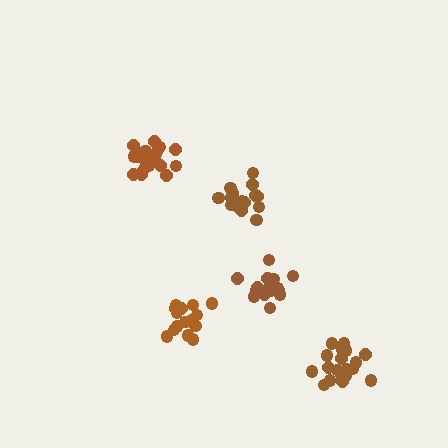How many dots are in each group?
Group 1: 20 dots, Group 2: 20 dots, Group 3: 16 dots, Group 4: 16 dots, Group 5: 15 dots (87 total).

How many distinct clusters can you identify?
There are 5 distinct clusters.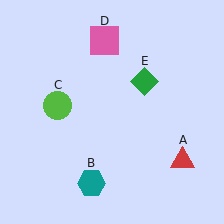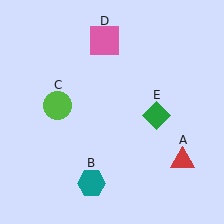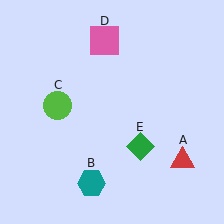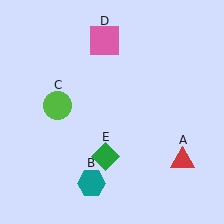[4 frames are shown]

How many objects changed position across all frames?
1 object changed position: green diamond (object E).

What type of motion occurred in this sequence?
The green diamond (object E) rotated clockwise around the center of the scene.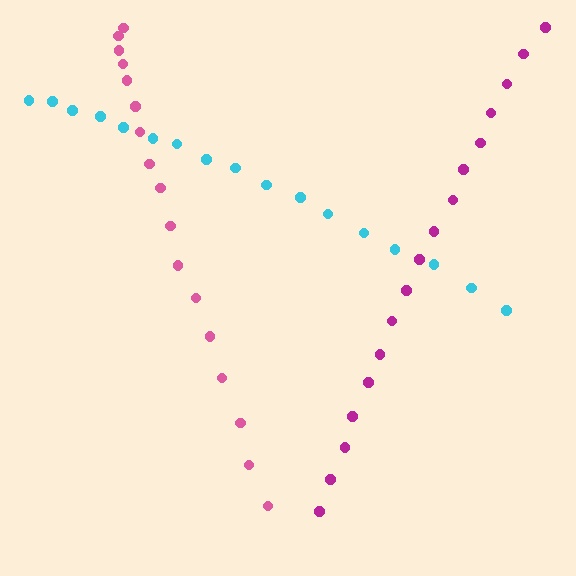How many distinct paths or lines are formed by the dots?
There are 3 distinct paths.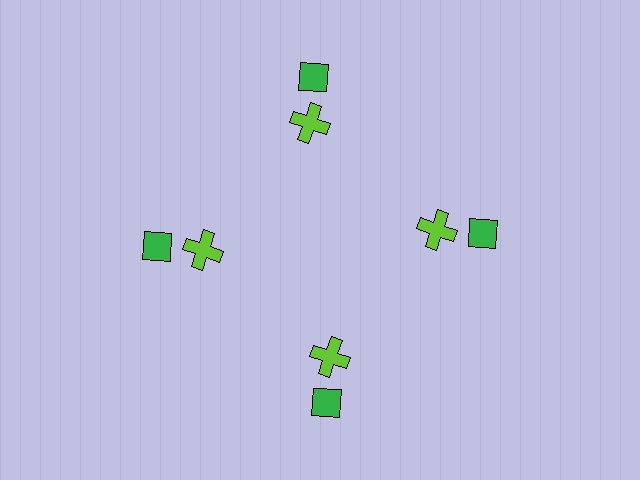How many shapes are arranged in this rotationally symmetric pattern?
There are 8 shapes, arranged in 4 groups of 2.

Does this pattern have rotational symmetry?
Yes, this pattern has 4-fold rotational symmetry. It looks the same after rotating 90 degrees around the center.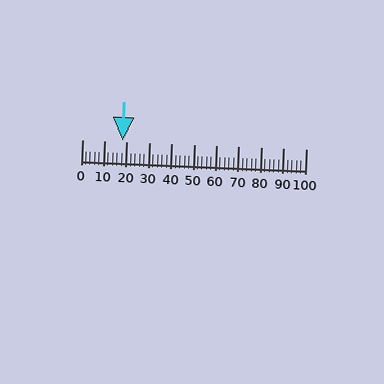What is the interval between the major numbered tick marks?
The major tick marks are spaced 10 units apart.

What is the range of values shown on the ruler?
The ruler shows values from 0 to 100.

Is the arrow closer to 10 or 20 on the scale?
The arrow is closer to 20.